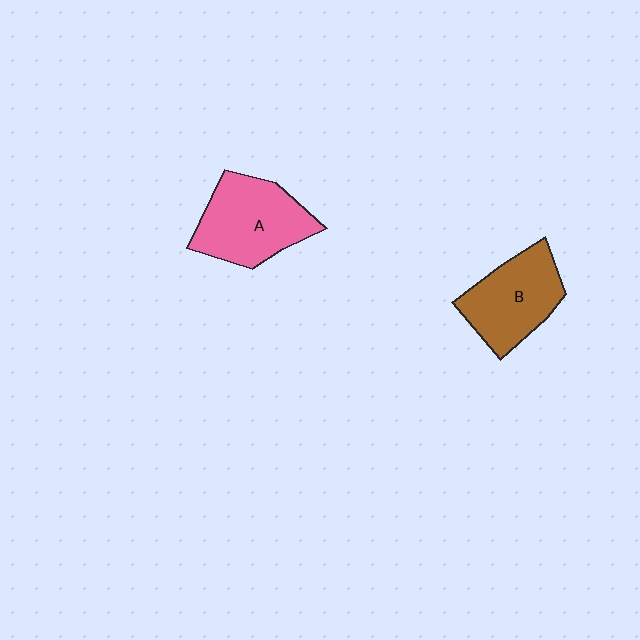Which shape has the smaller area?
Shape B (brown).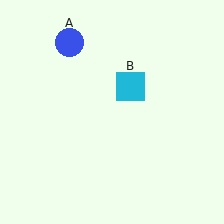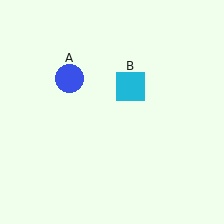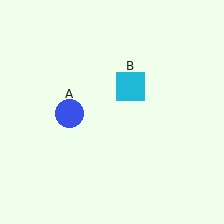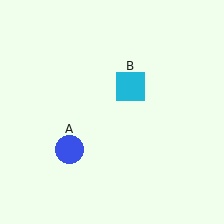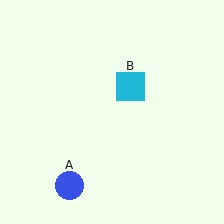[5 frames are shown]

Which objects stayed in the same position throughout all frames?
Cyan square (object B) remained stationary.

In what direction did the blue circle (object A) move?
The blue circle (object A) moved down.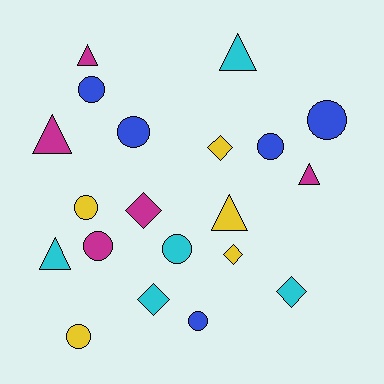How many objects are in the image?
There are 20 objects.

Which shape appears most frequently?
Circle, with 9 objects.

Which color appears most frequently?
Blue, with 5 objects.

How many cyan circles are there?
There is 1 cyan circle.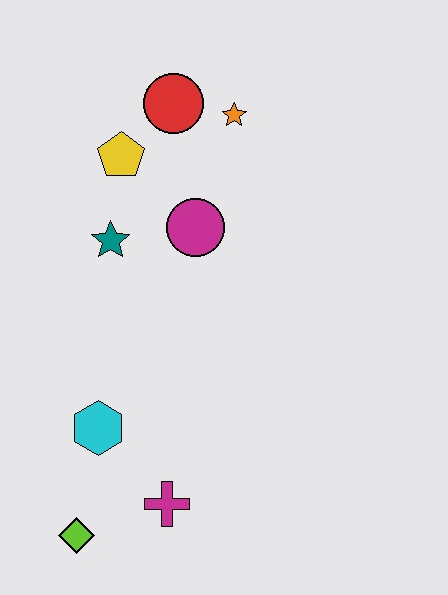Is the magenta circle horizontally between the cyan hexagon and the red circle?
No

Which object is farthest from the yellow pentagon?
The lime diamond is farthest from the yellow pentagon.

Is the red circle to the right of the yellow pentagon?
Yes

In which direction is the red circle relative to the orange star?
The red circle is to the left of the orange star.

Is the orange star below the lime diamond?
No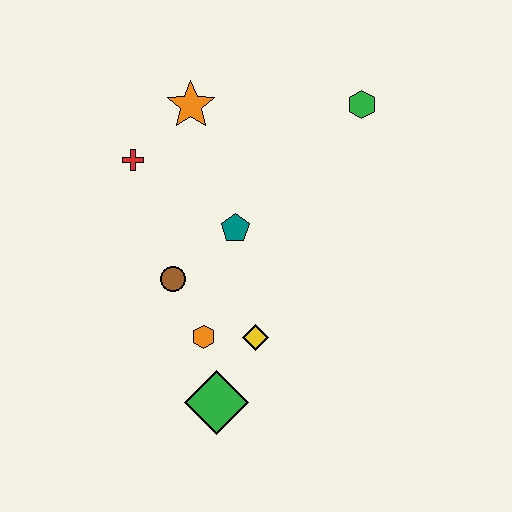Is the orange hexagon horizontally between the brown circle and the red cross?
No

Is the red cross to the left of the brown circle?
Yes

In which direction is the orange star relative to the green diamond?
The orange star is above the green diamond.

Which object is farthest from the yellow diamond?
The green hexagon is farthest from the yellow diamond.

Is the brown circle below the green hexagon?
Yes